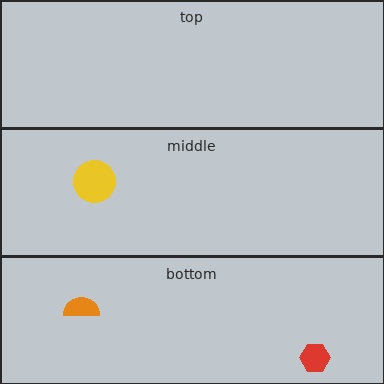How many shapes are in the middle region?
1.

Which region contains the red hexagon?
The bottom region.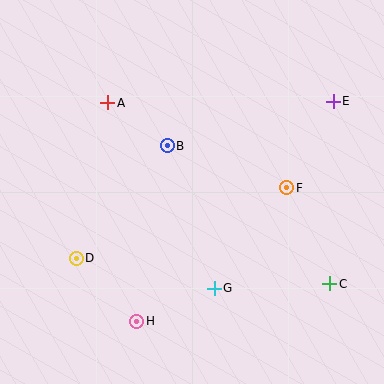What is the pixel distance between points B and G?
The distance between B and G is 150 pixels.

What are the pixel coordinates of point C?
Point C is at (330, 284).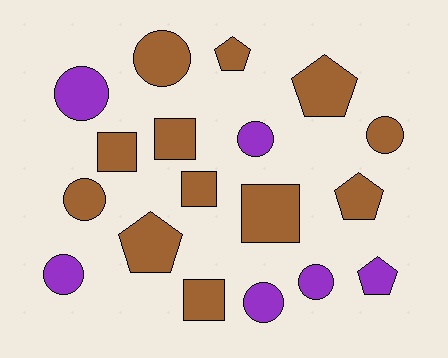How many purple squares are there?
There are no purple squares.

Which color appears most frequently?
Brown, with 12 objects.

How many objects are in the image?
There are 18 objects.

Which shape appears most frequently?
Circle, with 8 objects.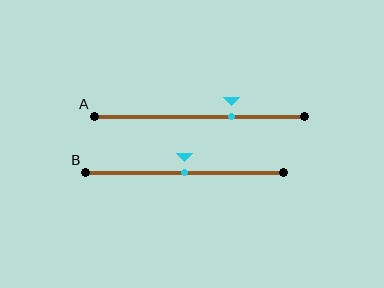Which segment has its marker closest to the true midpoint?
Segment B has its marker closest to the true midpoint.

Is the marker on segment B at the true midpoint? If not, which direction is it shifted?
Yes, the marker on segment B is at the true midpoint.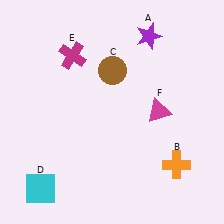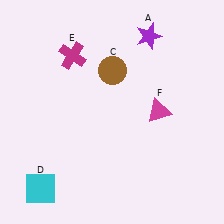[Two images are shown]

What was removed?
The orange cross (B) was removed in Image 2.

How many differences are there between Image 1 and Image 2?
There is 1 difference between the two images.